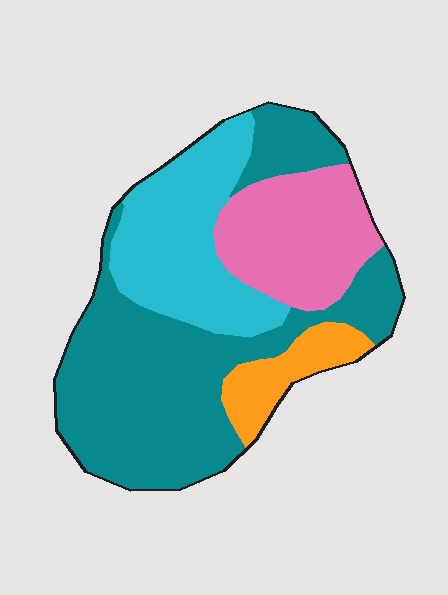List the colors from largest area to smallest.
From largest to smallest: teal, cyan, pink, orange.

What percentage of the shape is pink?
Pink takes up about one fifth (1/5) of the shape.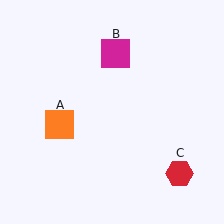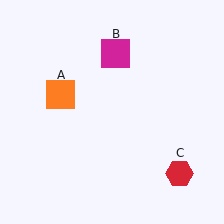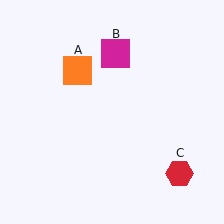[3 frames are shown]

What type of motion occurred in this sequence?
The orange square (object A) rotated clockwise around the center of the scene.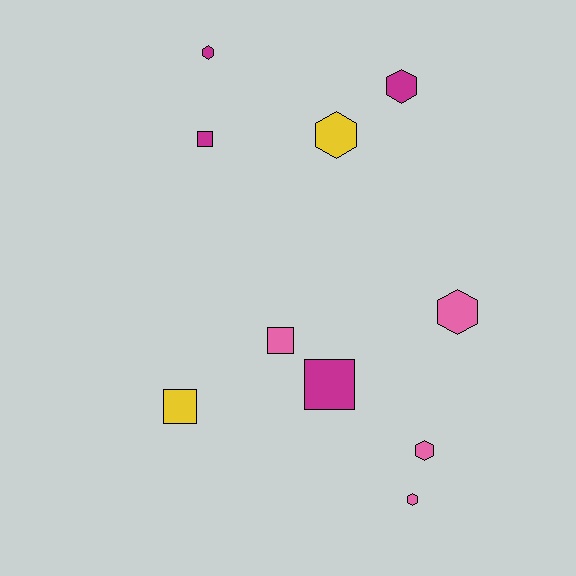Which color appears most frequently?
Pink, with 4 objects.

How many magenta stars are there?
There are no magenta stars.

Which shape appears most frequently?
Hexagon, with 6 objects.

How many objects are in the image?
There are 10 objects.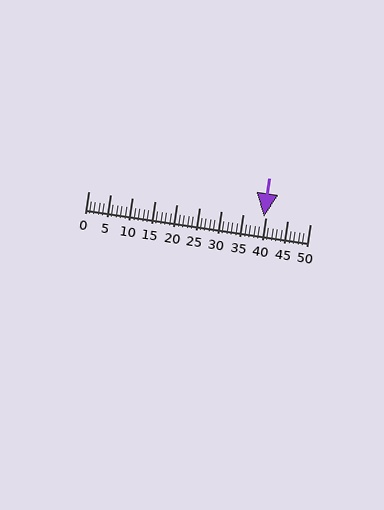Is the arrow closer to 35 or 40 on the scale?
The arrow is closer to 40.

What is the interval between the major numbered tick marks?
The major tick marks are spaced 5 units apart.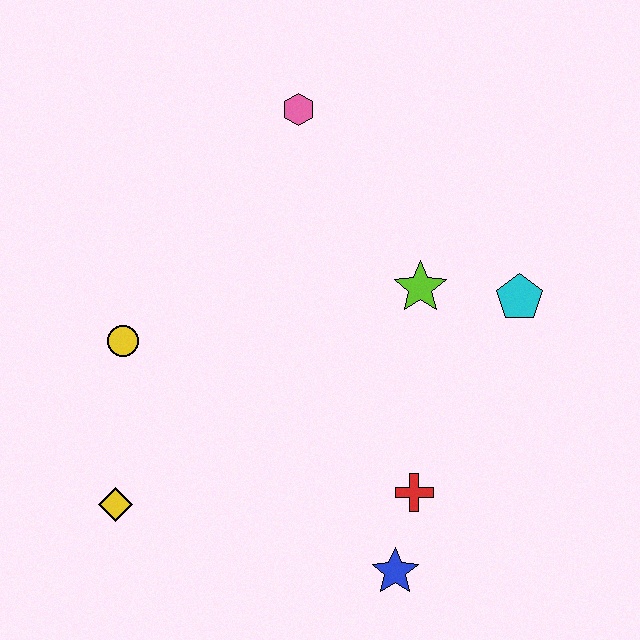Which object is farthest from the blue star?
The pink hexagon is farthest from the blue star.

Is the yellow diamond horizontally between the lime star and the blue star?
No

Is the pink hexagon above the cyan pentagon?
Yes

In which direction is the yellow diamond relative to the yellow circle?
The yellow diamond is below the yellow circle.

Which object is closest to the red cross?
The blue star is closest to the red cross.